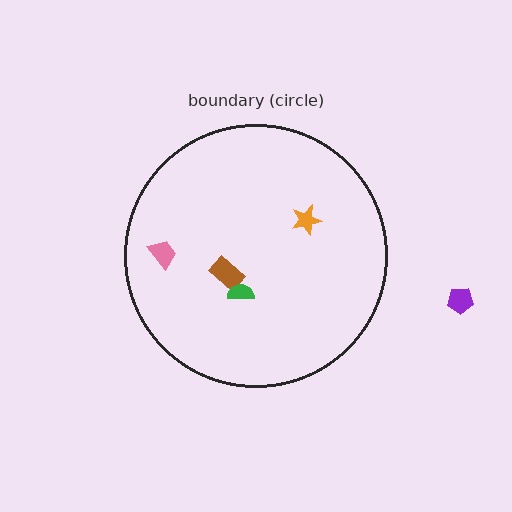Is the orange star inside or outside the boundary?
Inside.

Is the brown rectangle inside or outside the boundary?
Inside.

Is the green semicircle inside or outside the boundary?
Inside.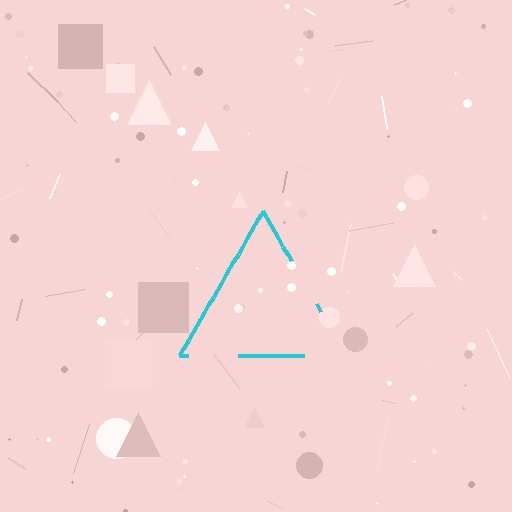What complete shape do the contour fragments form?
The contour fragments form a triangle.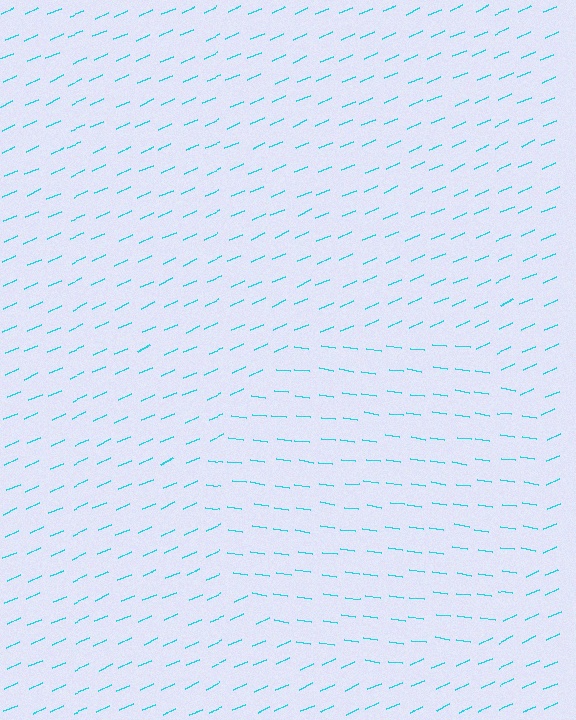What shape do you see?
I see a circle.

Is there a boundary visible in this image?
Yes, there is a texture boundary formed by a change in line orientation.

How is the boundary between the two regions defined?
The boundary is defined purely by a change in line orientation (approximately 31 degrees difference). All lines are the same color and thickness.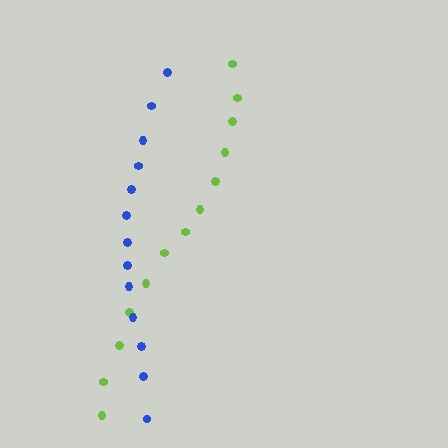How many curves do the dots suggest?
There are 2 distinct paths.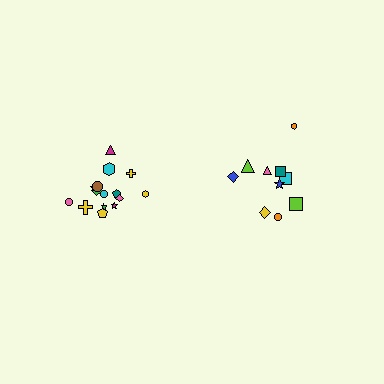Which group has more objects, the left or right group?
The left group.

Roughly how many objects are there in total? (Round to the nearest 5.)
Roughly 25 objects in total.